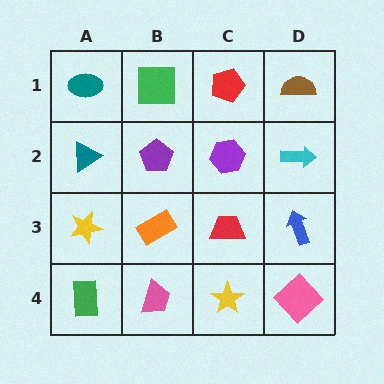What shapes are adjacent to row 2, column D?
A brown semicircle (row 1, column D), a blue arrow (row 3, column D), a purple hexagon (row 2, column C).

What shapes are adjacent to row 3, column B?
A purple pentagon (row 2, column B), a pink trapezoid (row 4, column B), a yellow star (row 3, column A), a red trapezoid (row 3, column C).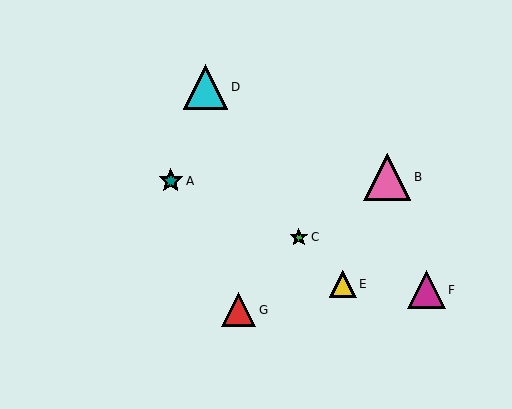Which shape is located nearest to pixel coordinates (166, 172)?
The teal star (labeled A) at (171, 181) is nearest to that location.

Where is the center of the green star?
The center of the green star is at (299, 237).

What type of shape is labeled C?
Shape C is a green star.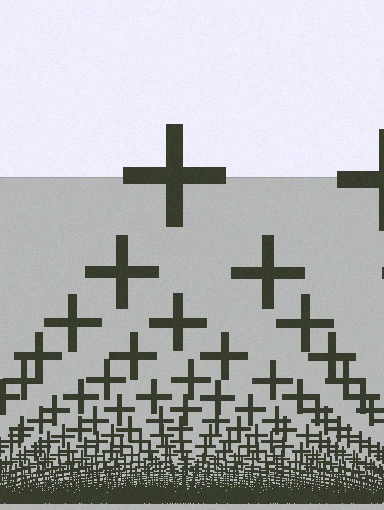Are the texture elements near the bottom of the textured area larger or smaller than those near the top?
Smaller. The gradient is inverted — elements near the bottom are smaller and denser.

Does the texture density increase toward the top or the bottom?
Density increases toward the bottom.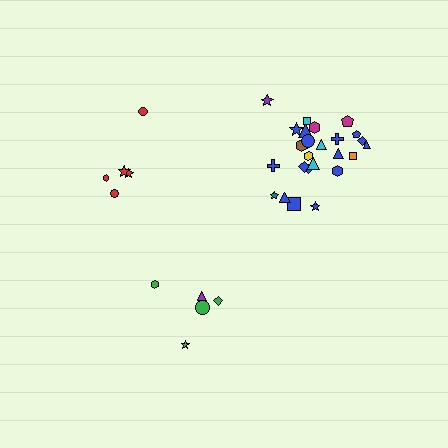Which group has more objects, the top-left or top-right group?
The top-right group.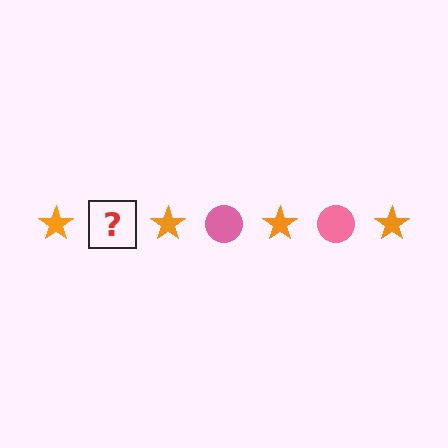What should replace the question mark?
The question mark should be replaced with a pink circle.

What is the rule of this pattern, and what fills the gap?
The rule is that the pattern alternates between orange star and pink circle. The gap should be filled with a pink circle.